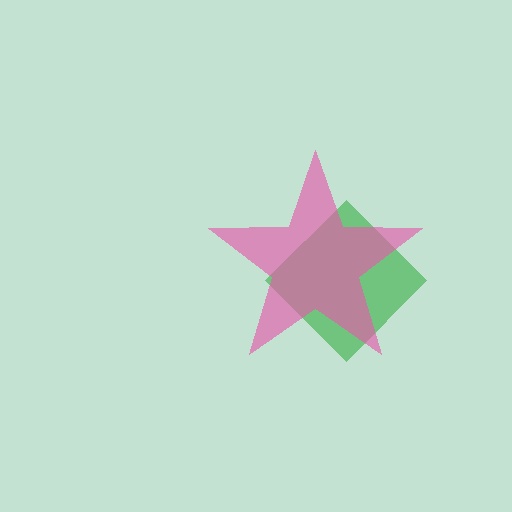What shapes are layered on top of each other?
The layered shapes are: a green diamond, a pink star.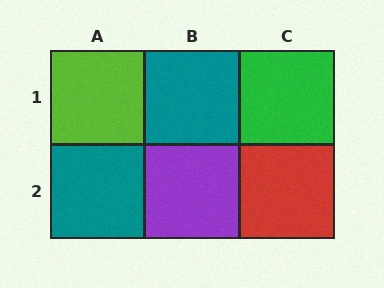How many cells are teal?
2 cells are teal.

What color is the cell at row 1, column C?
Green.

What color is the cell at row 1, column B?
Teal.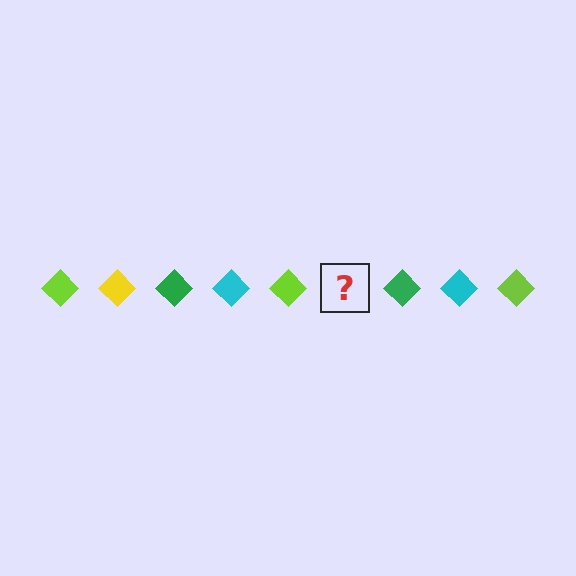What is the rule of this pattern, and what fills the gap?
The rule is that the pattern cycles through lime, yellow, green, cyan diamonds. The gap should be filled with a yellow diamond.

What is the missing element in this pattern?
The missing element is a yellow diamond.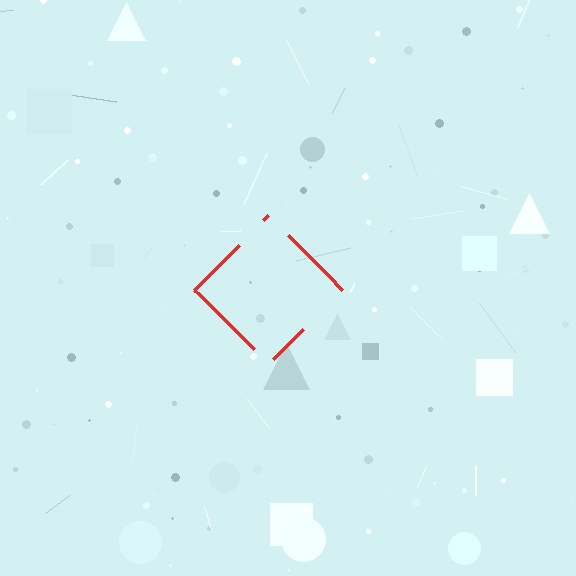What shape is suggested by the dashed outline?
The dashed outline suggests a diamond.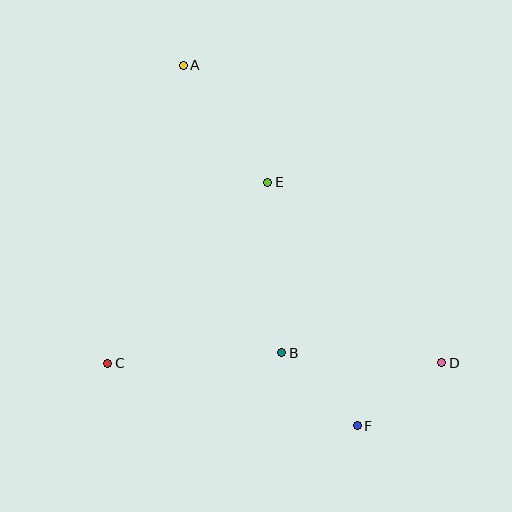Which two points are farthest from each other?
Points A and F are farthest from each other.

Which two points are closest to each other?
Points B and F are closest to each other.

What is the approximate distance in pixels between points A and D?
The distance between A and D is approximately 394 pixels.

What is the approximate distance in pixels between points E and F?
The distance between E and F is approximately 260 pixels.